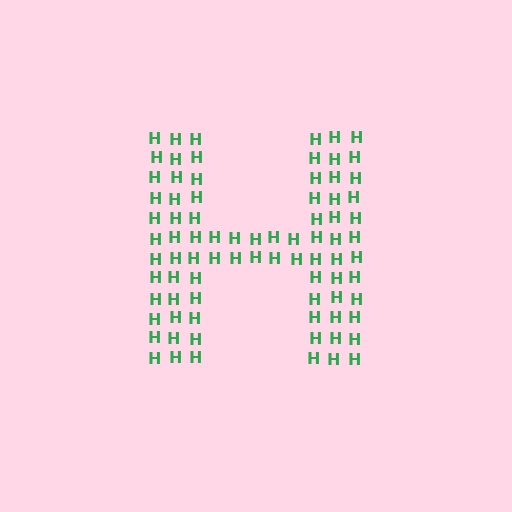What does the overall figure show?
The overall figure shows the letter H.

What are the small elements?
The small elements are letter H's.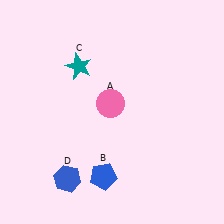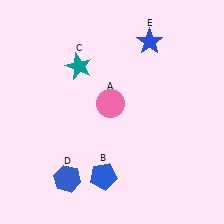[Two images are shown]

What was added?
A blue star (E) was added in Image 2.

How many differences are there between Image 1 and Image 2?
There is 1 difference between the two images.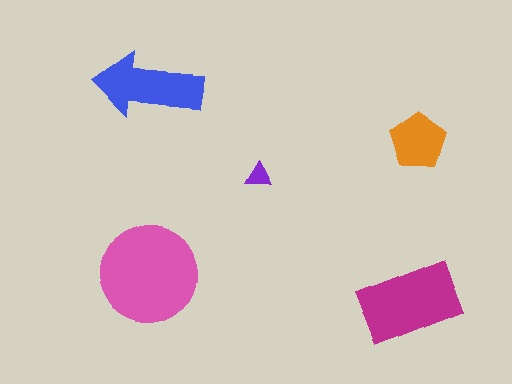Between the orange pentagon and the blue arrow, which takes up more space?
The blue arrow.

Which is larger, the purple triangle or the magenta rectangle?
The magenta rectangle.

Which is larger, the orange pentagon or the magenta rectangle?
The magenta rectangle.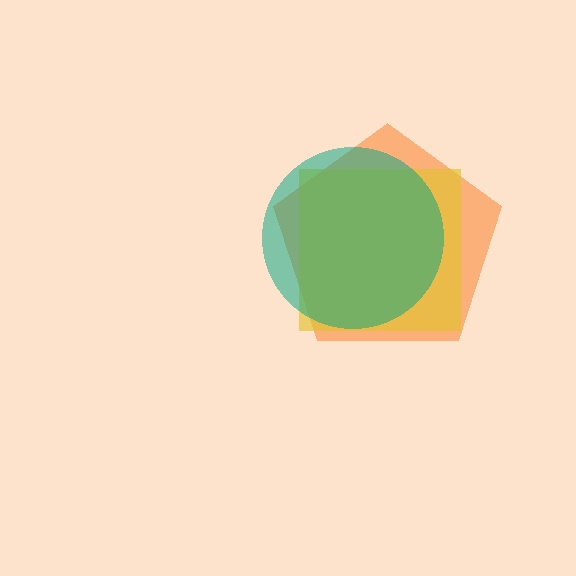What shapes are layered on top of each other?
The layered shapes are: an orange pentagon, a yellow square, a teal circle.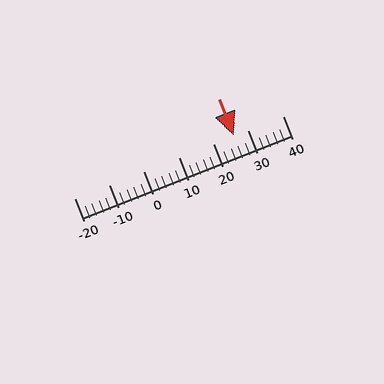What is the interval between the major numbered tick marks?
The major tick marks are spaced 10 units apart.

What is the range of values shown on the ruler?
The ruler shows values from -20 to 40.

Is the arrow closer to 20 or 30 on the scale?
The arrow is closer to 30.